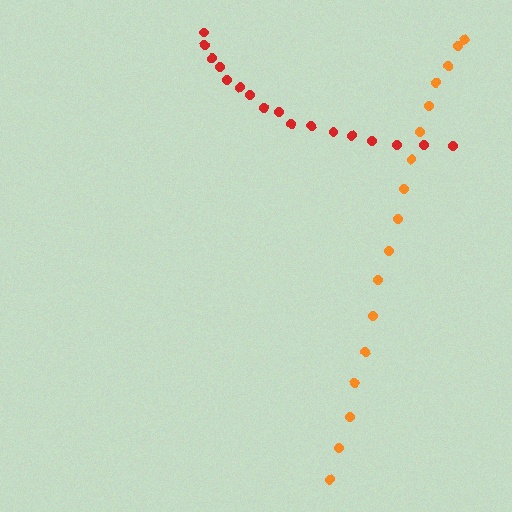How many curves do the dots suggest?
There are 2 distinct paths.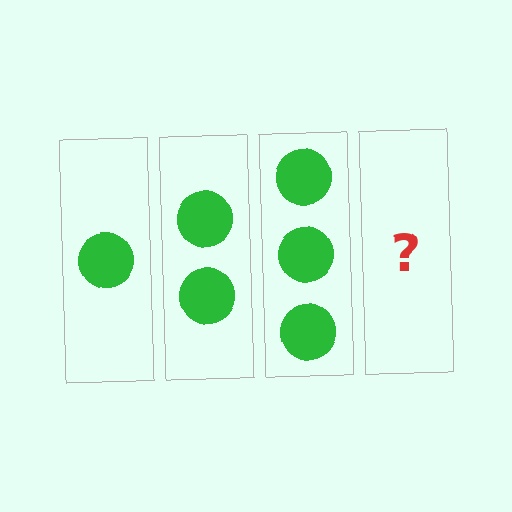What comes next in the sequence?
The next element should be 4 circles.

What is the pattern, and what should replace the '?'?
The pattern is that each step adds one more circle. The '?' should be 4 circles.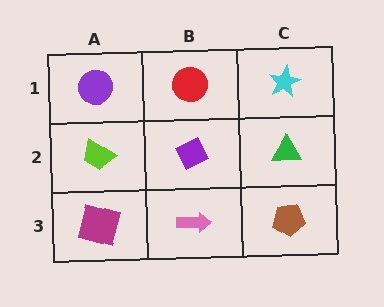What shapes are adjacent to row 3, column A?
A lime trapezoid (row 2, column A), a pink arrow (row 3, column B).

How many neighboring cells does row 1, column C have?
2.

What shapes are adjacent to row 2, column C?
A cyan star (row 1, column C), a brown pentagon (row 3, column C), a purple diamond (row 2, column B).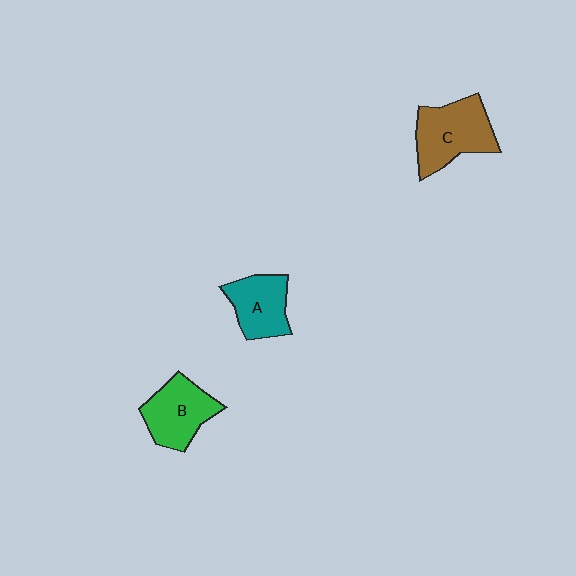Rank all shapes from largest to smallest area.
From largest to smallest: C (brown), B (green), A (teal).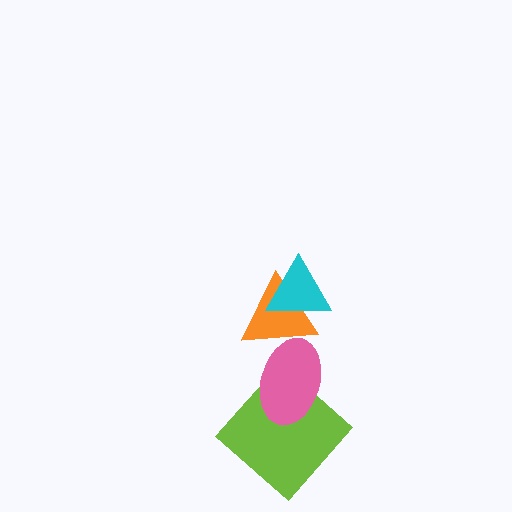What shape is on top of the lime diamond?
The pink ellipse is on top of the lime diamond.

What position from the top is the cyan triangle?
The cyan triangle is 1st from the top.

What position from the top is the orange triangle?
The orange triangle is 2nd from the top.